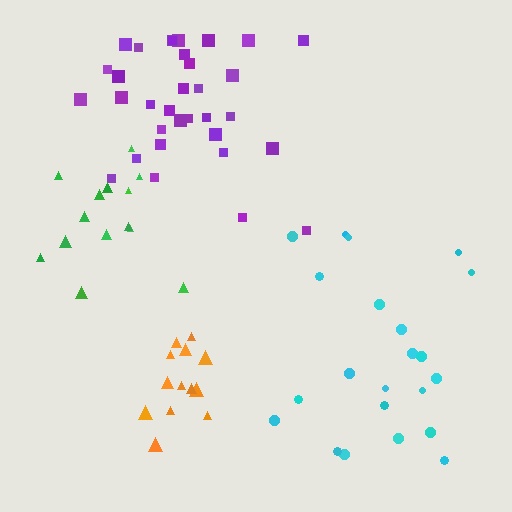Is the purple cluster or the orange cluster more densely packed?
Orange.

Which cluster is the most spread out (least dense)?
Green.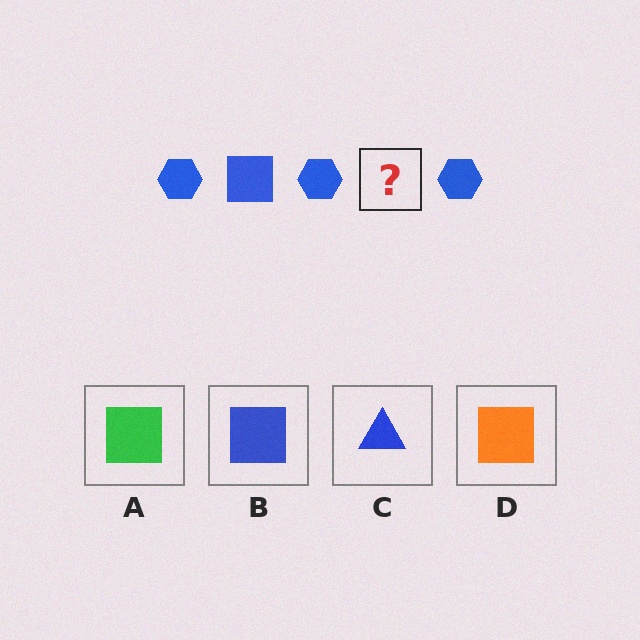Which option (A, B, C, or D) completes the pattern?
B.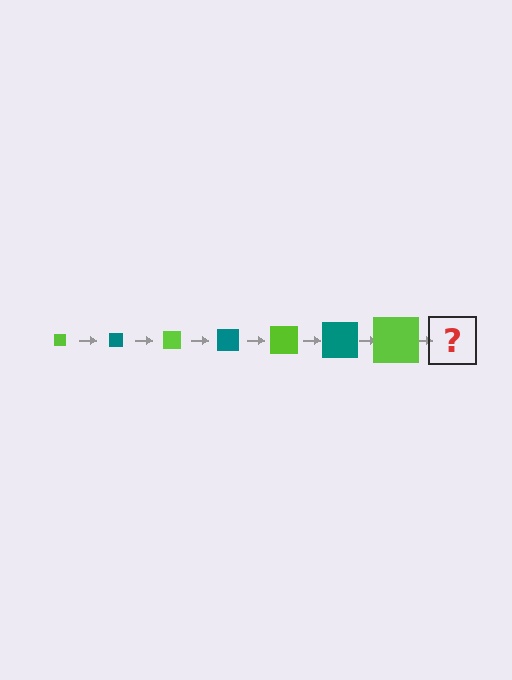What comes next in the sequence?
The next element should be a teal square, larger than the previous one.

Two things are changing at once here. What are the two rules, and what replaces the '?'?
The two rules are that the square grows larger each step and the color cycles through lime and teal. The '?' should be a teal square, larger than the previous one.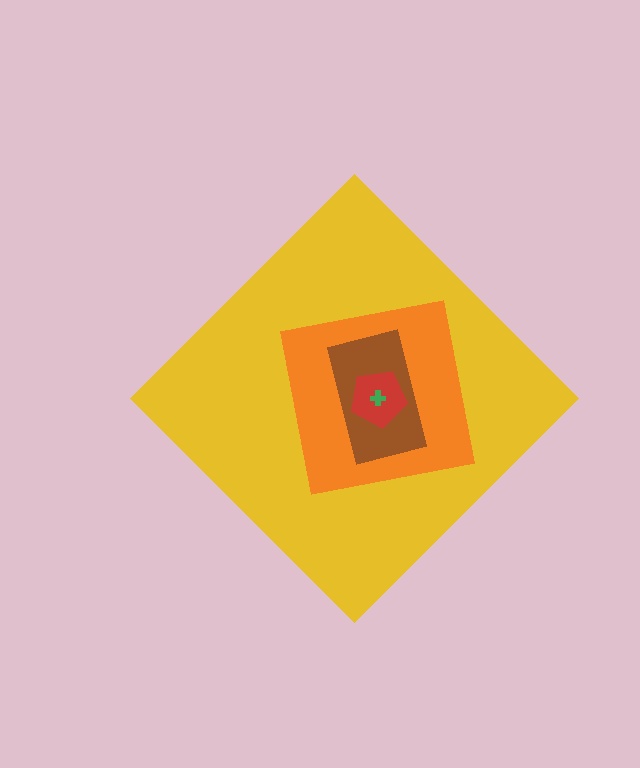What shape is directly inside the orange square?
The brown rectangle.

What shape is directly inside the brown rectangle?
The red pentagon.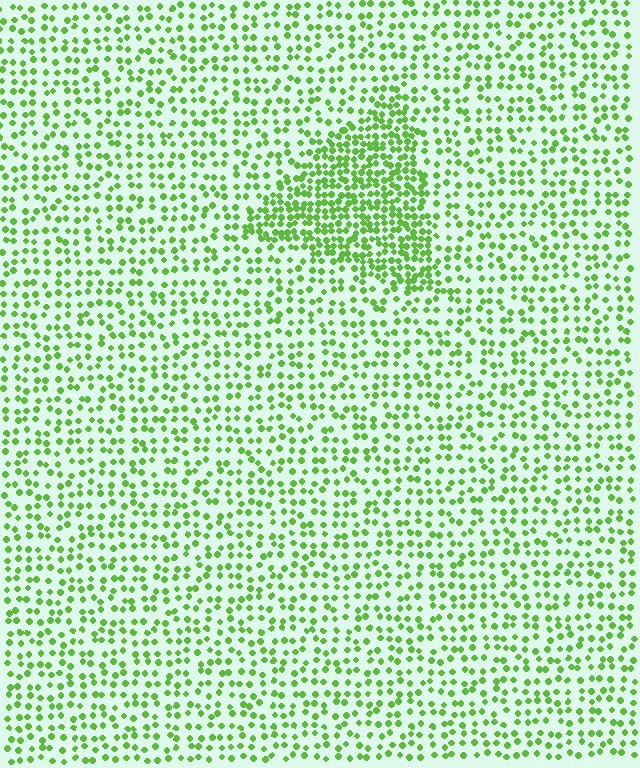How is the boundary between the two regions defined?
The boundary is defined by a change in element density (approximately 2.1x ratio). All elements are the same color, size, and shape.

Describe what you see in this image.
The image contains small lime elements arranged at two different densities. A triangle-shaped region is visible where the elements are more densely packed than the surrounding area.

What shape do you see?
I see a triangle.